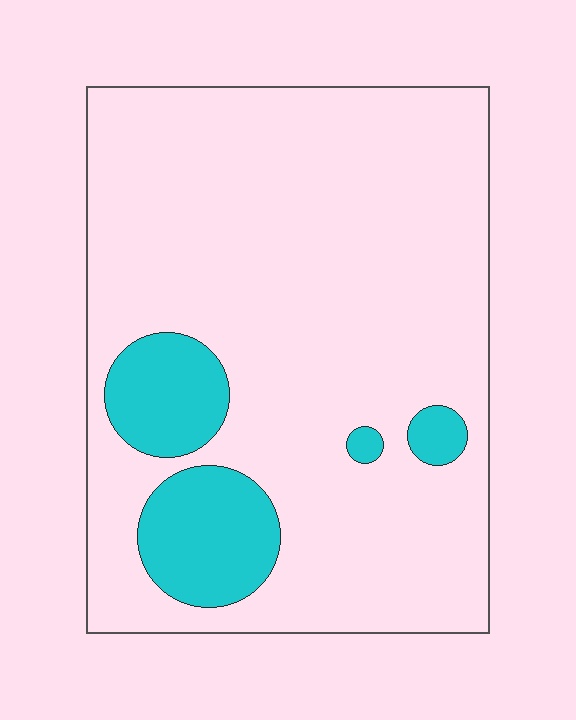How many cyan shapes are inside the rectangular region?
4.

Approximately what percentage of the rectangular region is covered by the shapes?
Approximately 15%.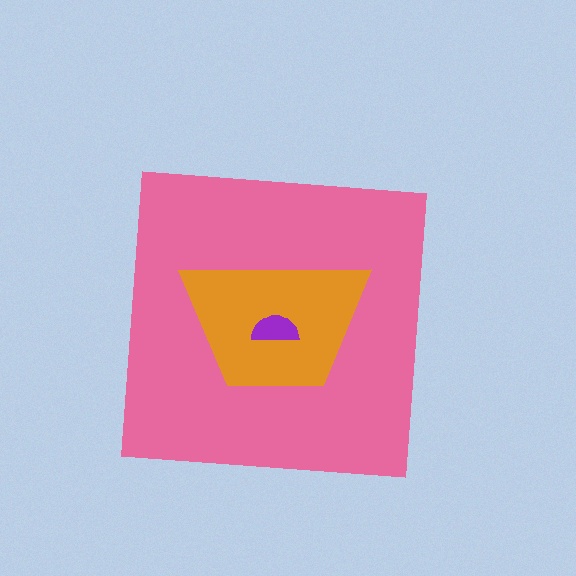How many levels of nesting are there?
3.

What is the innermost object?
The purple semicircle.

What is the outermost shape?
The pink square.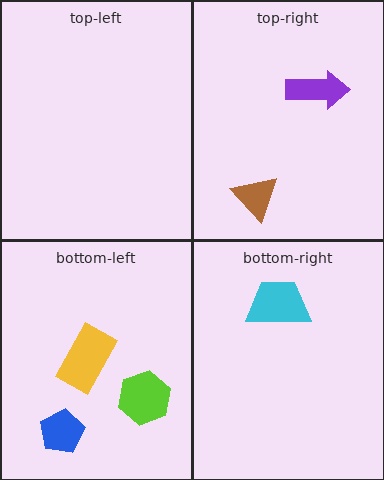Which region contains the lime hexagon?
The bottom-left region.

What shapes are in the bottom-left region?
The yellow rectangle, the blue pentagon, the lime hexagon.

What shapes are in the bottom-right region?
The cyan trapezoid.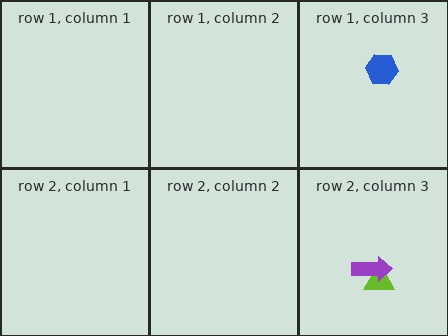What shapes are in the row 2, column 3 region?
The lime triangle, the purple arrow.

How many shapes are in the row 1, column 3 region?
1.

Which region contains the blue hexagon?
The row 1, column 3 region.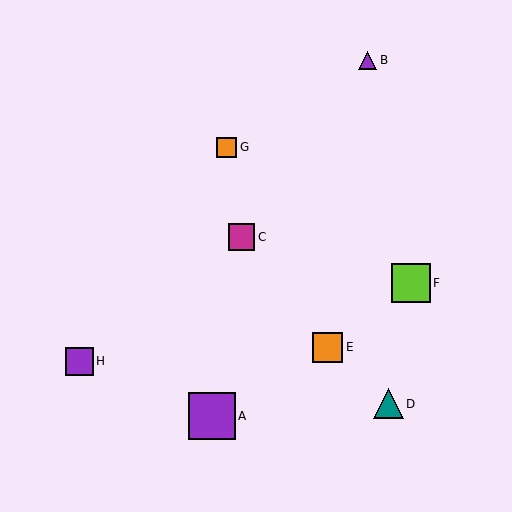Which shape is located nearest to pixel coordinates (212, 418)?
The purple square (labeled A) at (212, 416) is nearest to that location.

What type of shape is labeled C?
Shape C is a magenta square.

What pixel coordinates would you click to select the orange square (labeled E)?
Click at (328, 347) to select the orange square E.